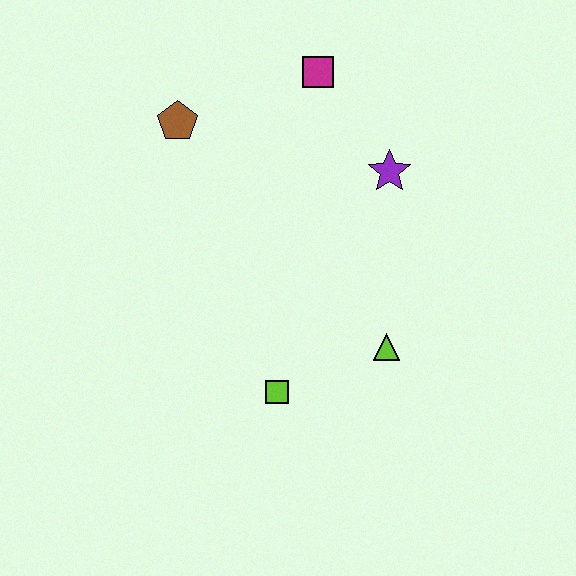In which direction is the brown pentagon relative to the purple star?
The brown pentagon is to the left of the purple star.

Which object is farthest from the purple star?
The lime square is farthest from the purple star.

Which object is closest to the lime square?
The lime triangle is closest to the lime square.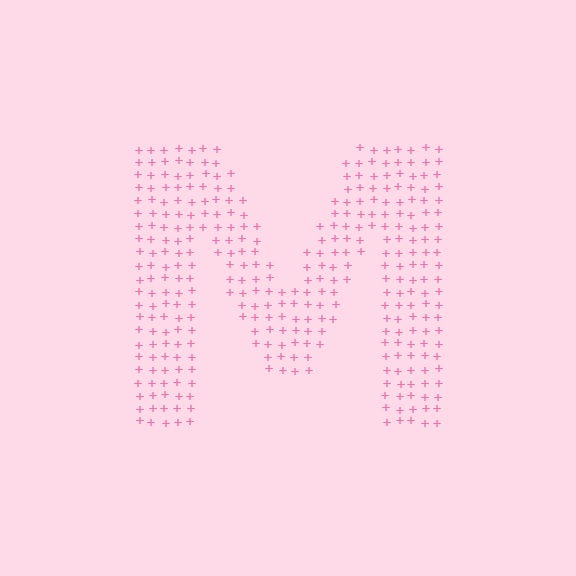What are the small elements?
The small elements are plus signs.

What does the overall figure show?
The overall figure shows the letter M.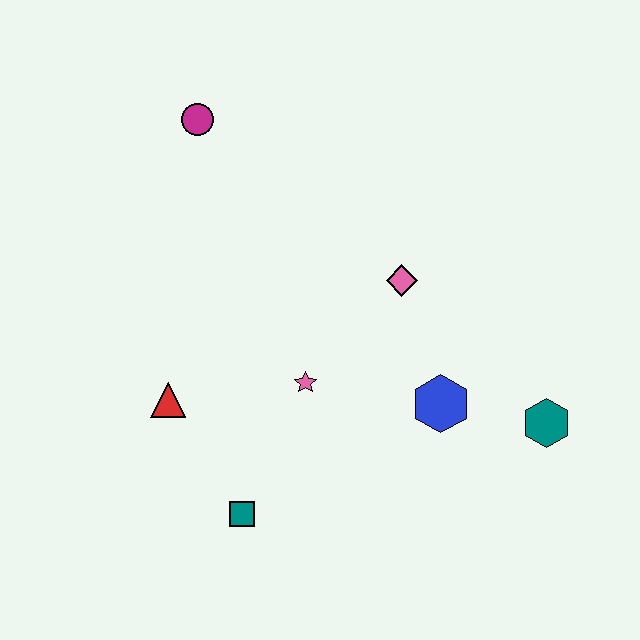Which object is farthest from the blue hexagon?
The magenta circle is farthest from the blue hexagon.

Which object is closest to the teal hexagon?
The blue hexagon is closest to the teal hexagon.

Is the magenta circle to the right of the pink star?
No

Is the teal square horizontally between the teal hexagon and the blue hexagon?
No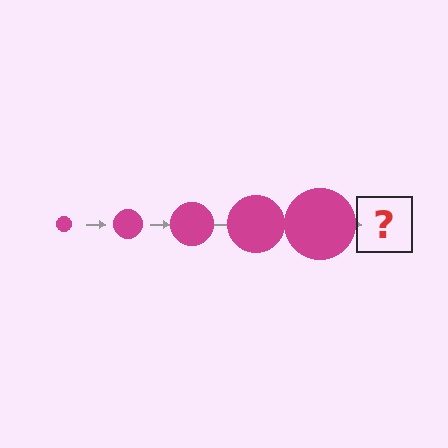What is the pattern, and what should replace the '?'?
The pattern is that the circle gets progressively larger each step. The '?' should be a magenta circle, larger than the previous one.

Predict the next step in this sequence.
The next step is a magenta circle, larger than the previous one.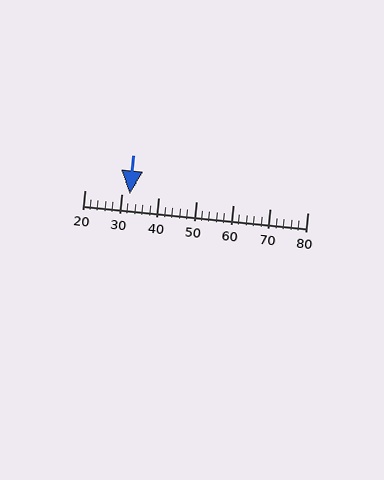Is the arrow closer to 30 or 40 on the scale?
The arrow is closer to 30.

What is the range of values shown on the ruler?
The ruler shows values from 20 to 80.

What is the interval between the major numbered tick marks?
The major tick marks are spaced 10 units apart.